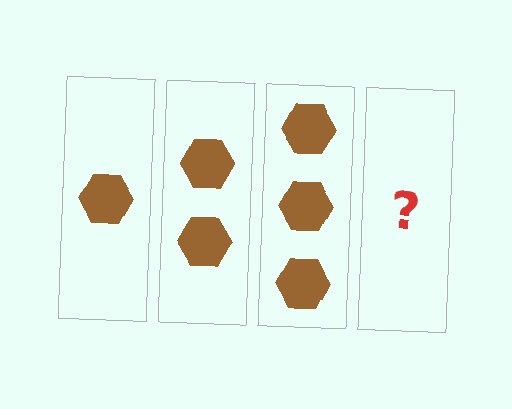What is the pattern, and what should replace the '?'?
The pattern is that each step adds one more hexagon. The '?' should be 4 hexagons.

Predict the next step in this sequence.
The next step is 4 hexagons.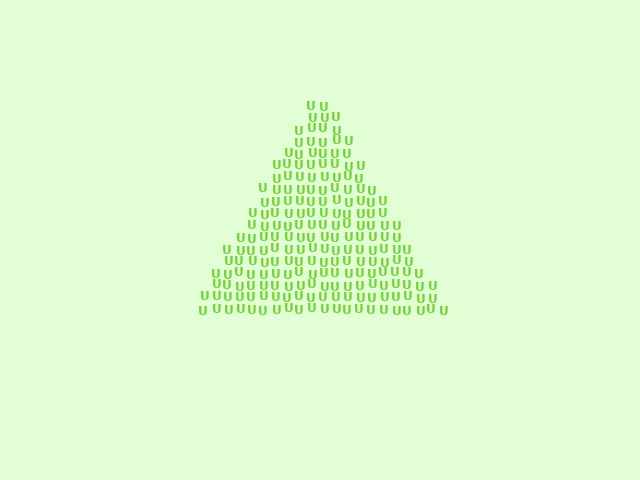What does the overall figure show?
The overall figure shows a triangle.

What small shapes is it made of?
It is made of small letter U's.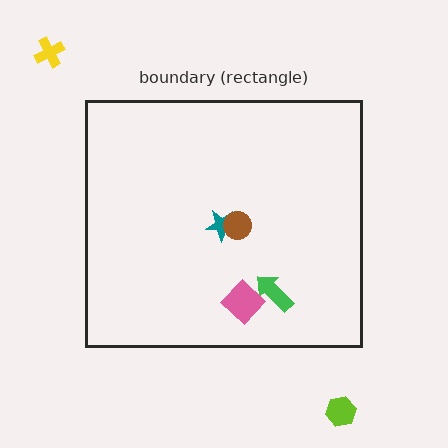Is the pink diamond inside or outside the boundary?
Inside.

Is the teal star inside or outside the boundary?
Inside.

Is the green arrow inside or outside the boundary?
Inside.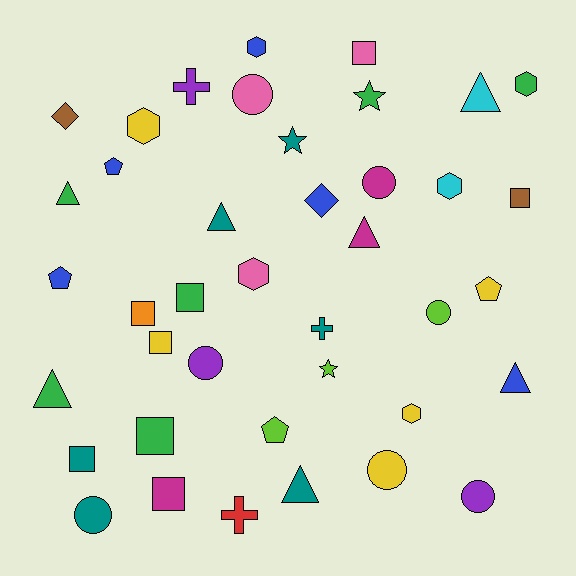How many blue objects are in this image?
There are 5 blue objects.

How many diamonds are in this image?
There are 2 diamonds.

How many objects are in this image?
There are 40 objects.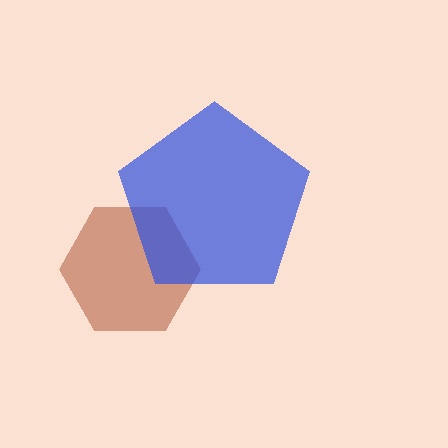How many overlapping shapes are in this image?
There are 2 overlapping shapes in the image.